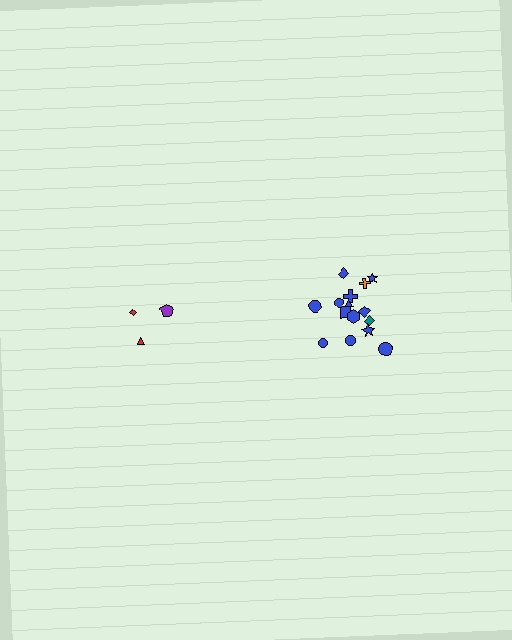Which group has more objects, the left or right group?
The right group.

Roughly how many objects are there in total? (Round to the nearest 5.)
Roughly 20 objects in total.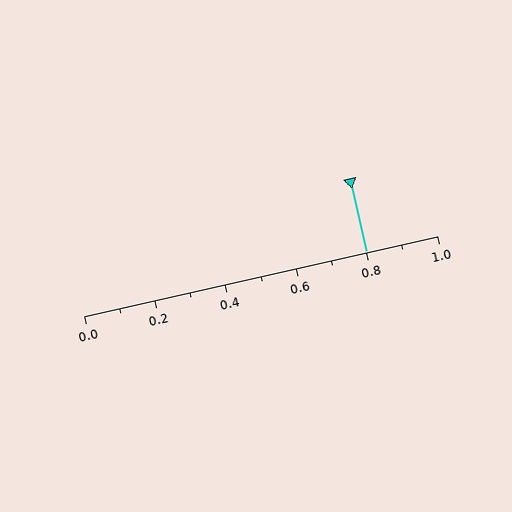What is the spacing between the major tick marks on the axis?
The major ticks are spaced 0.2 apart.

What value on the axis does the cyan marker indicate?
The marker indicates approximately 0.8.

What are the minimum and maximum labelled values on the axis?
The axis runs from 0.0 to 1.0.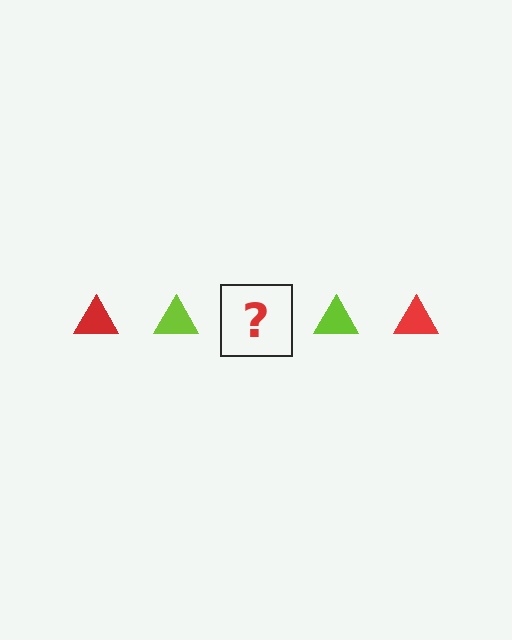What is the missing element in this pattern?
The missing element is a red triangle.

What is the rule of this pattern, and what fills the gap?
The rule is that the pattern cycles through red, lime triangles. The gap should be filled with a red triangle.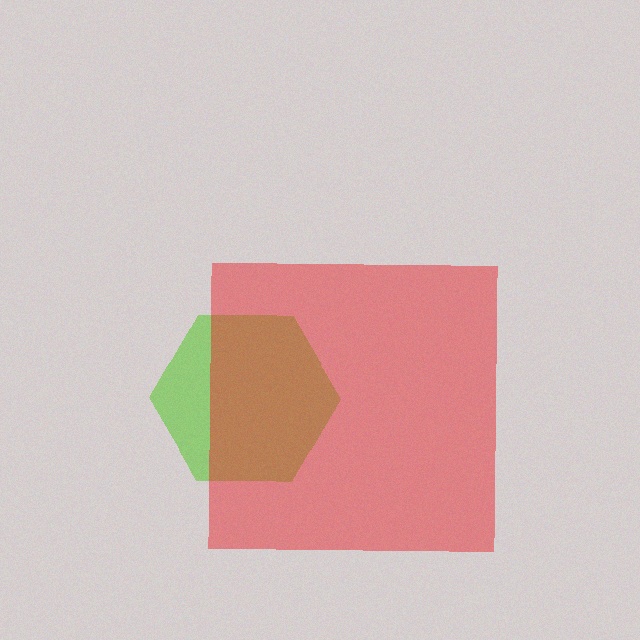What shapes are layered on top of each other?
The layered shapes are: a lime hexagon, a red square.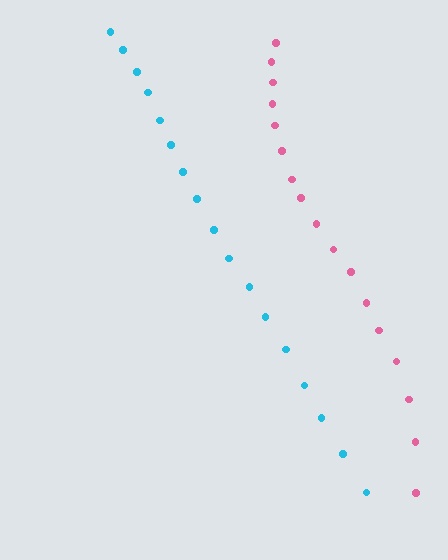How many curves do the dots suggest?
There are 2 distinct paths.